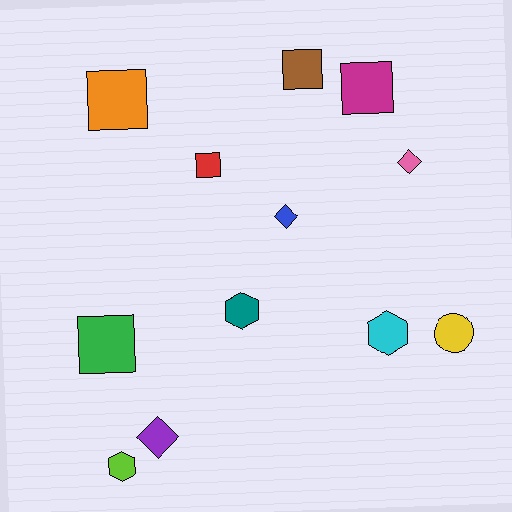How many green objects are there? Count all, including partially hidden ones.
There is 1 green object.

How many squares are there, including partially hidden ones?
There are 5 squares.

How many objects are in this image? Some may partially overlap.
There are 12 objects.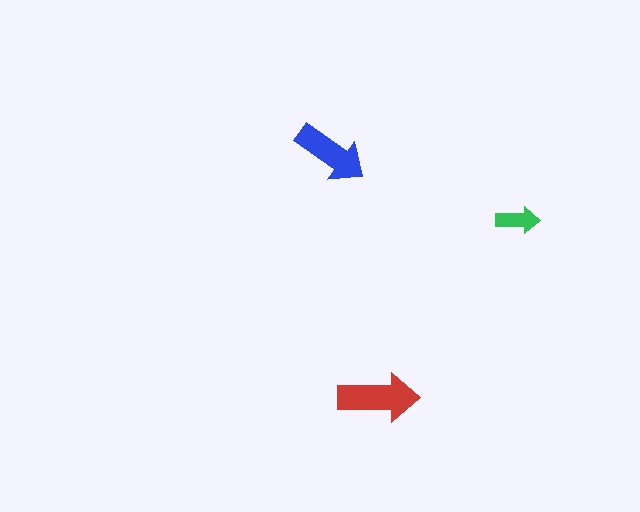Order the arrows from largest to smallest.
the red one, the blue one, the green one.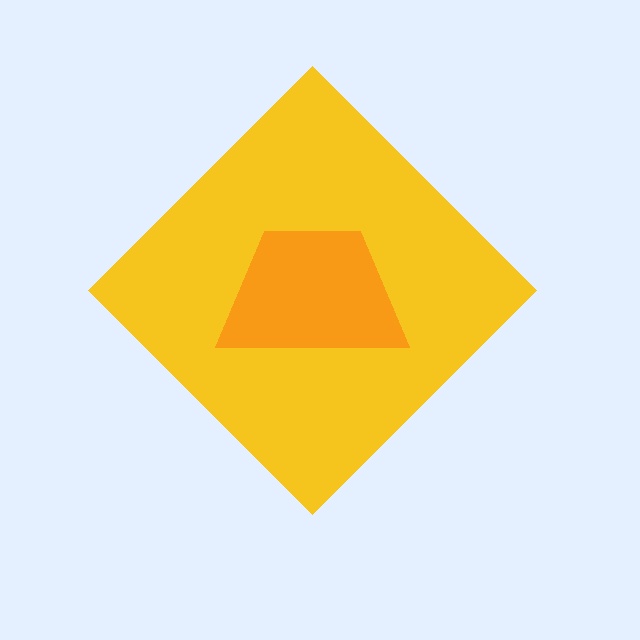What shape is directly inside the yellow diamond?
The orange trapezoid.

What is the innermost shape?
The orange trapezoid.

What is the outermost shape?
The yellow diamond.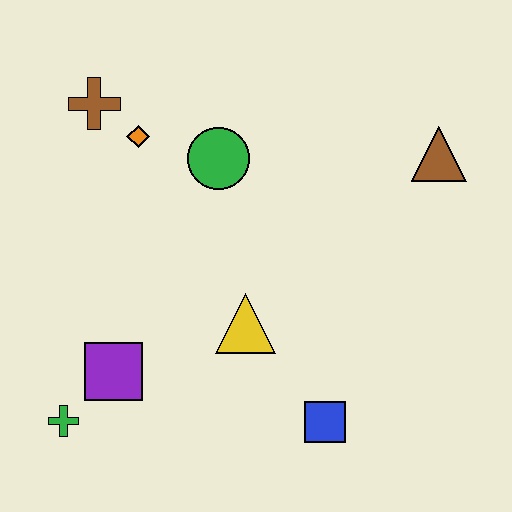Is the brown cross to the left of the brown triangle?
Yes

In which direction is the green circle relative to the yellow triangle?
The green circle is above the yellow triangle.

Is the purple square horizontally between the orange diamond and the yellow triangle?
No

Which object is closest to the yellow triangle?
The blue square is closest to the yellow triangle.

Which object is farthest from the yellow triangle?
The brown cross is farthest from the yellow triangle.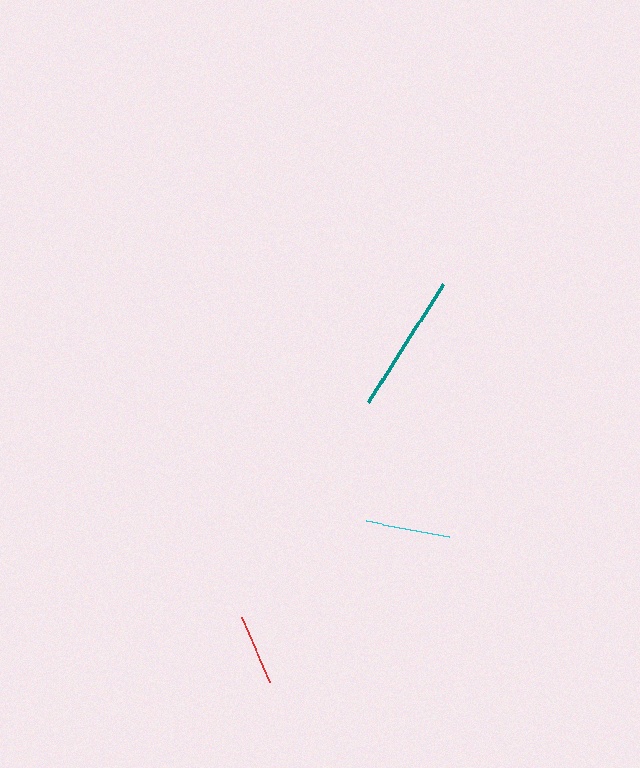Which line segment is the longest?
The teal line is the longest at approximately 140 pixels.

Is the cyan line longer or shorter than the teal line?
The teal line is longer than the cyan line.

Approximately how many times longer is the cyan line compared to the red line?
The cyan line is approximately 1.2 times the length of the red line.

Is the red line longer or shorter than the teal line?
The teal line is longer than the red line.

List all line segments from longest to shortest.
From longest to shortest: teal, cyan, red.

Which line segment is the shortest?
The red line is the shortest at approximately 70 pixels.